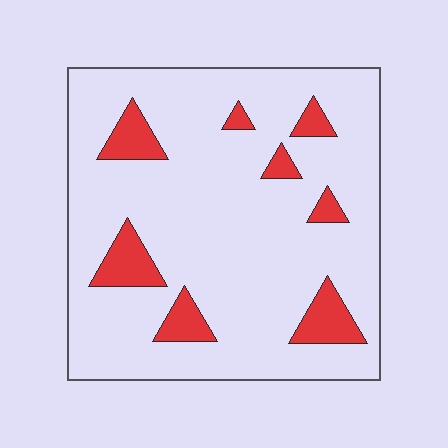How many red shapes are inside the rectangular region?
8.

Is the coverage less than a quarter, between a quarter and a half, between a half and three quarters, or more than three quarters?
Less than a quarter.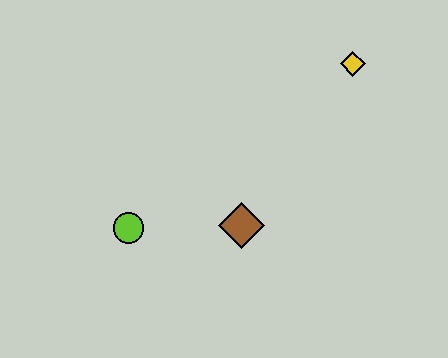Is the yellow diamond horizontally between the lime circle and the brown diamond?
No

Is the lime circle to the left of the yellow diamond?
Yes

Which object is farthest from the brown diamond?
The yellow diamond is farthest from the brown diamond.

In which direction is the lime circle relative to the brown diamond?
The lime circle is to the left of the brown diamond.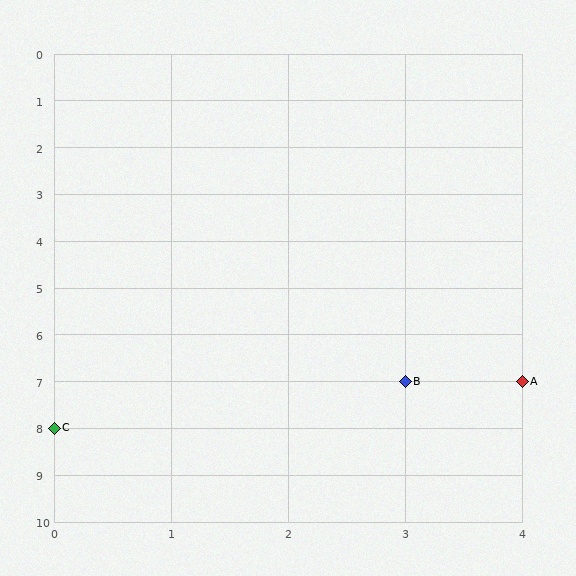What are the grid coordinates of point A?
Point A is at grid coordinates (4, 7).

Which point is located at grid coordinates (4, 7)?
Point A is at (4, 7).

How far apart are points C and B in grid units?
Points C and B are 3 columns and 1 row apart (about 3.2 grid units diagonally).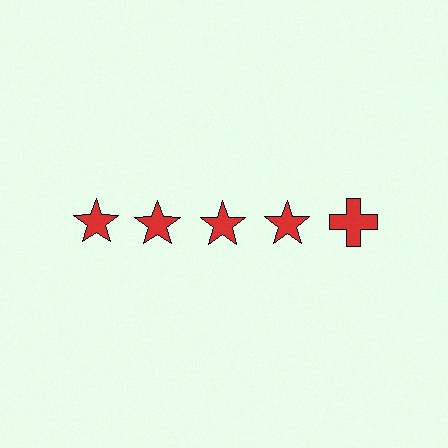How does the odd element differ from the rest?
It has a different shape: cross instead of star.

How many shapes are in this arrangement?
There are 5 shapes arranged in a grid pattern.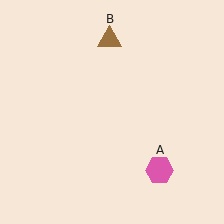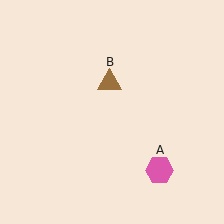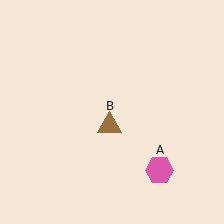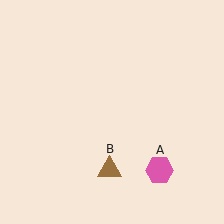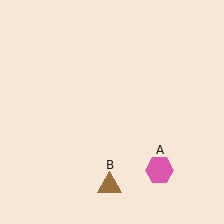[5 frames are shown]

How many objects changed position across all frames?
1 object changed position: brown triangle (object B).